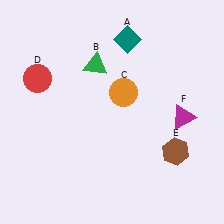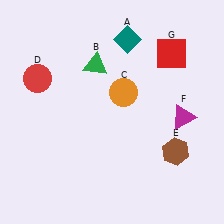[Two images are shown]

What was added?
A red square (G) was added in Image 2.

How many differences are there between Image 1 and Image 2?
There is 1 difference between the two images.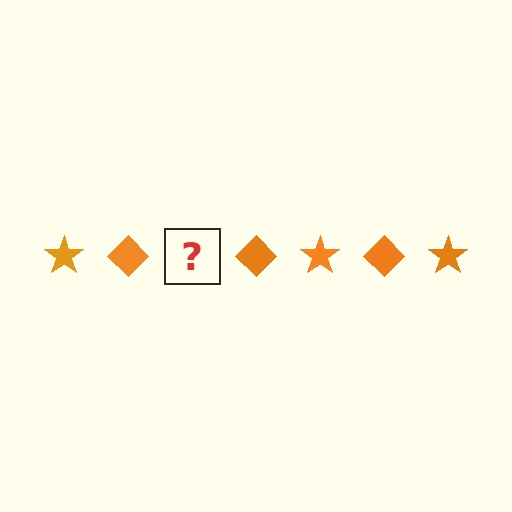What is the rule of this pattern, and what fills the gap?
The rule is that the pattern cycles through star, diamond shapes in orange. The gap should be filled with an orange star.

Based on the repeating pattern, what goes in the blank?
The blank should be an orange star.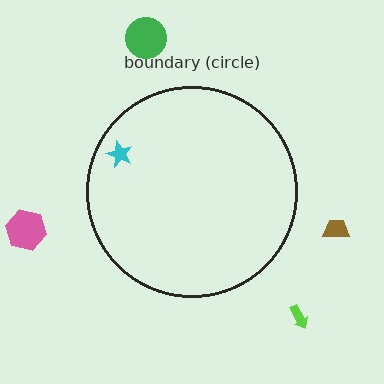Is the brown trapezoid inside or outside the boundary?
Outside.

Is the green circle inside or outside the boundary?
Outside.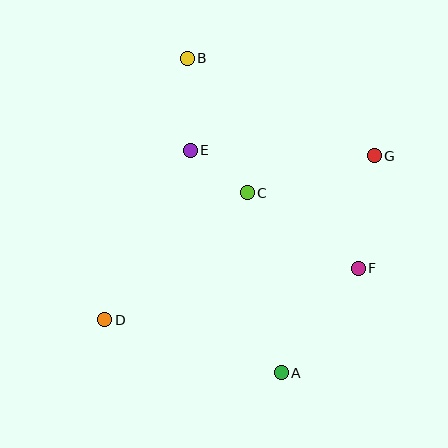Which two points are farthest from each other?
Points A and B are farthest from each other.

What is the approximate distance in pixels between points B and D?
The distance between B and D is approximately 274 pixels.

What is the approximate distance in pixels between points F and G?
The distance between F and G is approximately 113 pixels.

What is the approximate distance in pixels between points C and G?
The distance between C and G is approximately 132 pixels.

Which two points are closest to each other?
Points C and E are closest to each other.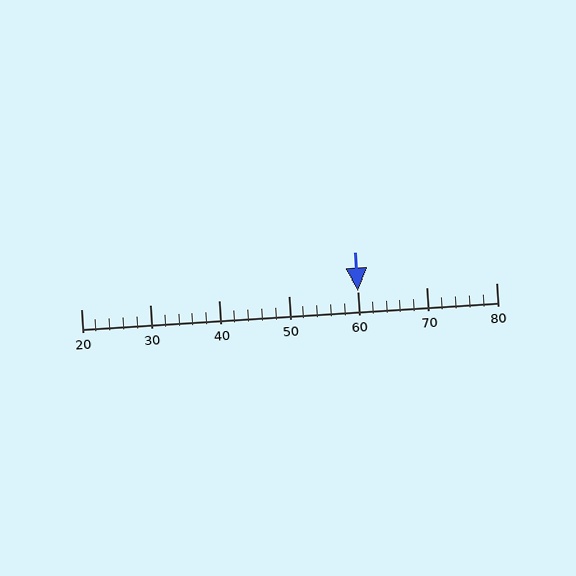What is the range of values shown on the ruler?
The ruler shows values from 20 to 80.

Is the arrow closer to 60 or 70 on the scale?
The arrow is closer to 60.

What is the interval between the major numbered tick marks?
The major tick marks are spaced 10 units apart.